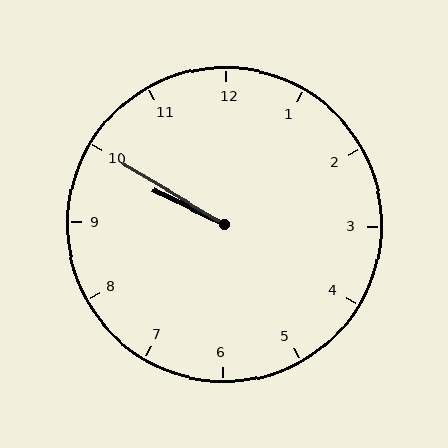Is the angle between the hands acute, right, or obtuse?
It is acute.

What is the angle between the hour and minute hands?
Approximately 5 degrees.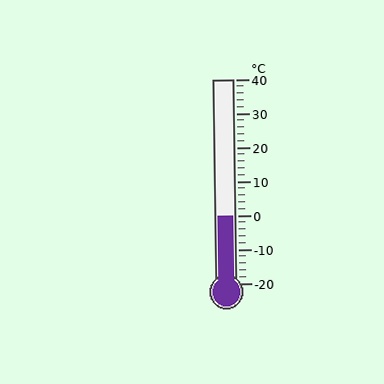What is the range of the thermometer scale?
The thermometer scale ranges from -20°C to 40°C.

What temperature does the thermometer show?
The thermometer shows approximately 0°C.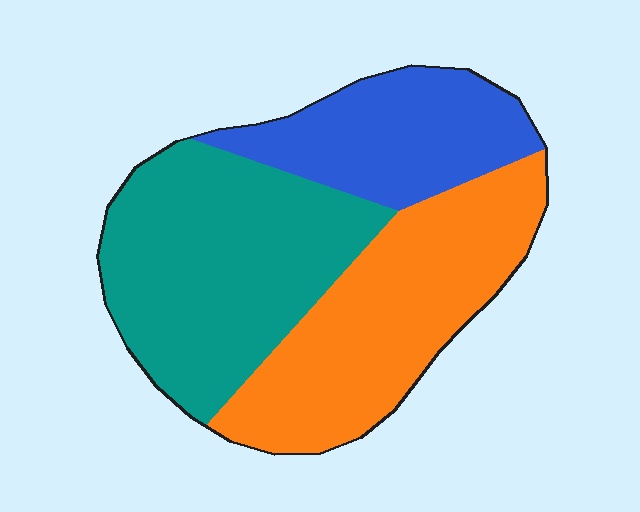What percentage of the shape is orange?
Orange takes up about three eighths (3/8) of the shape.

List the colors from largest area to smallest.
From largest to smallest: teal, orange, blue.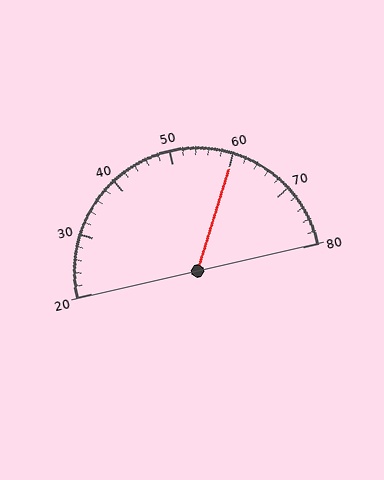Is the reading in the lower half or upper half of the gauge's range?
The reading is in the upper half of the range (20 to 80).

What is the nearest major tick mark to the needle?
The nearest major tick mark is 60.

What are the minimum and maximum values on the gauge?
The gauge ranges from 20 to 80.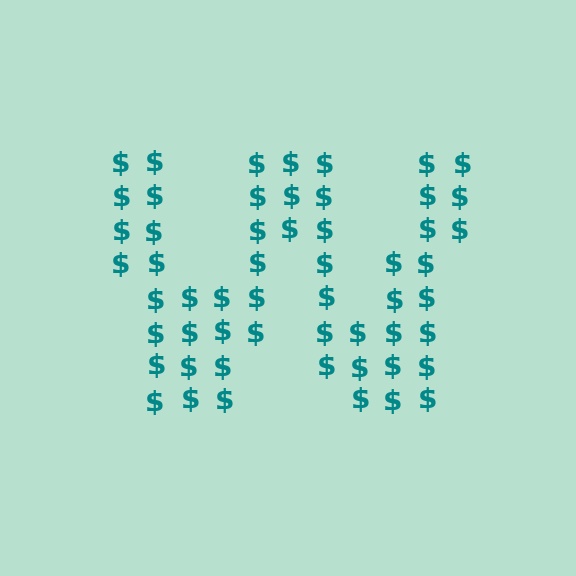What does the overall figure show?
The overall figure shows the letter W.